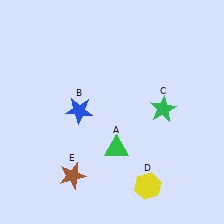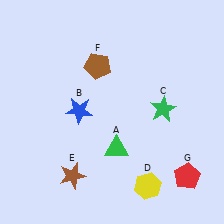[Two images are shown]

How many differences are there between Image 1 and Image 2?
There are 2 differences between the two images.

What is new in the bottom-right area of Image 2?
A red pentagon (G) was added in the bottom-right area of Image 2.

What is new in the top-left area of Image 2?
A brown pentagon (F) was added in the top-left area of Image 2.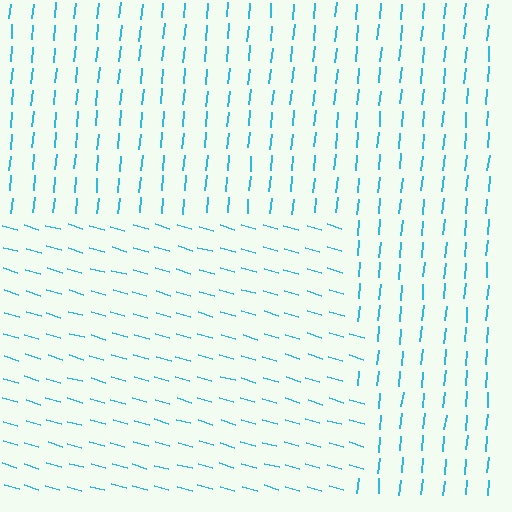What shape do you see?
I see a rectangle.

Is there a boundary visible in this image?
Yes, there is a texture boundary formed by a change in line orientation.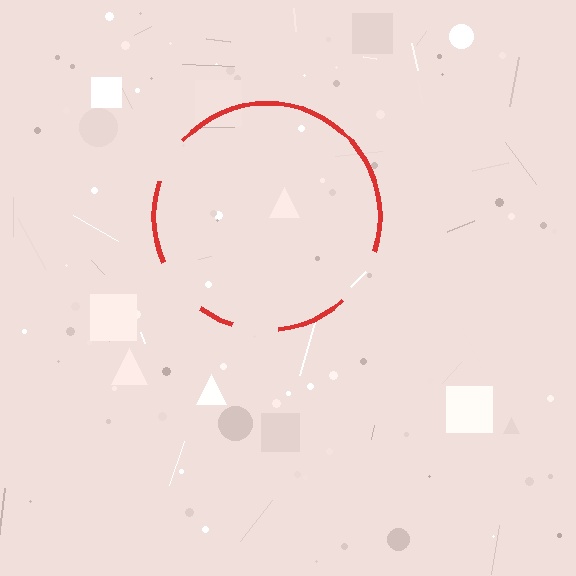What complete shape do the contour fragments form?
The contour fragments form a circle.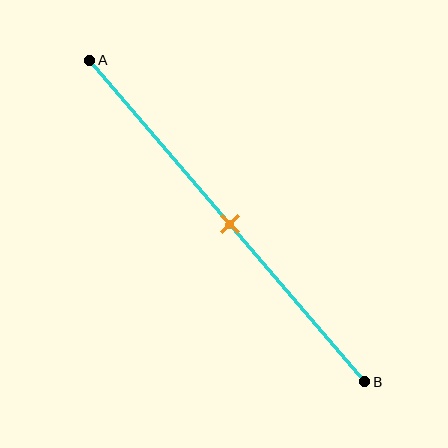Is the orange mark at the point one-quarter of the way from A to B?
No, the mark is at about 50% from A, not at the 25% one-quarter point.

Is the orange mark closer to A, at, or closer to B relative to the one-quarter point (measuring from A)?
The orange mark is closer to point B than the one-quarter point of segment AB.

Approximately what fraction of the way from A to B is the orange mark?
The orange mark is approximately 50% of the way from A to B.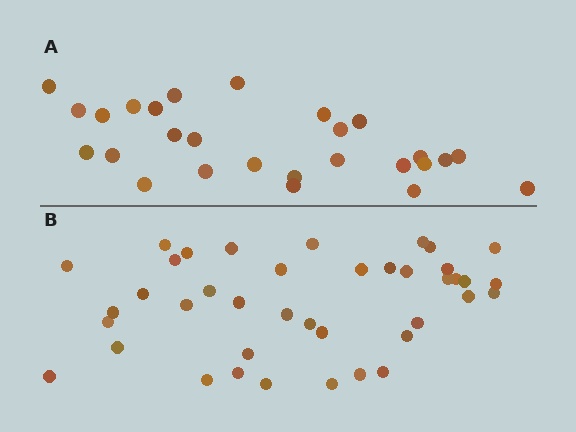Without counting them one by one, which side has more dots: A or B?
Region B (the bottom region) has more dots.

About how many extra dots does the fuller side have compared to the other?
Region B has approximately 15 more dots than region A.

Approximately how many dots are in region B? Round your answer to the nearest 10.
About 40 dots.